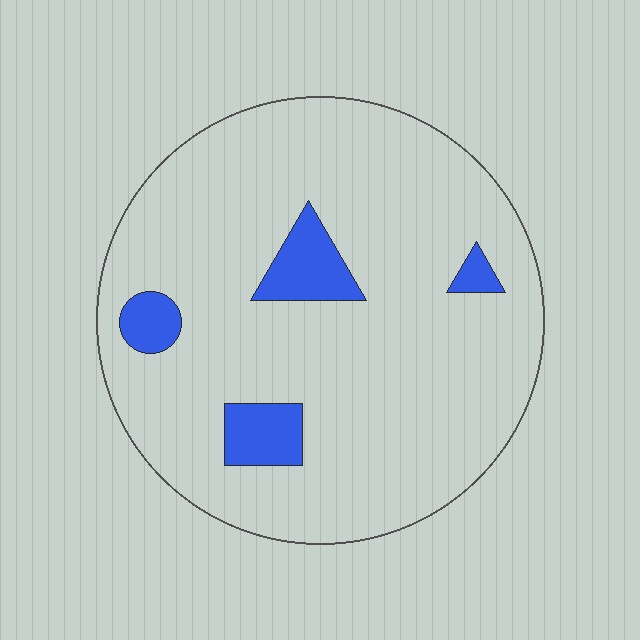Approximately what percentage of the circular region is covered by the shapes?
Approximately 10%.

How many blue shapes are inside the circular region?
4.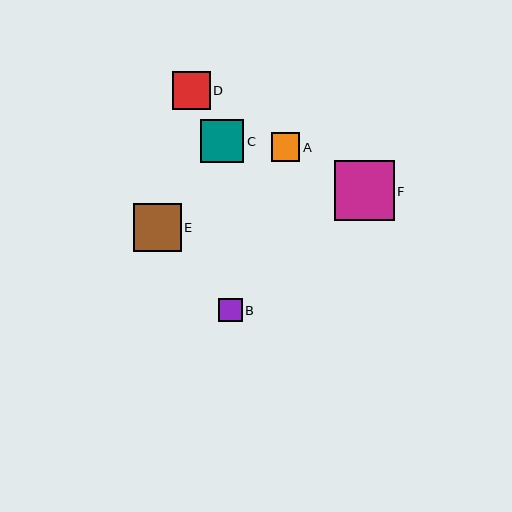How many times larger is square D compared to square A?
Square D is approximately 1.3 times the size of square A.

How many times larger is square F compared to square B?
Square F is approximately 2.5 times the size of square B.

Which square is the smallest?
Square B is the smallest with a size of approximately 24 pixels.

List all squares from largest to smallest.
From largest to smallest: F, E, C, D, A, B.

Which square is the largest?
Square F is the largest with a size of approximately 60 pixels.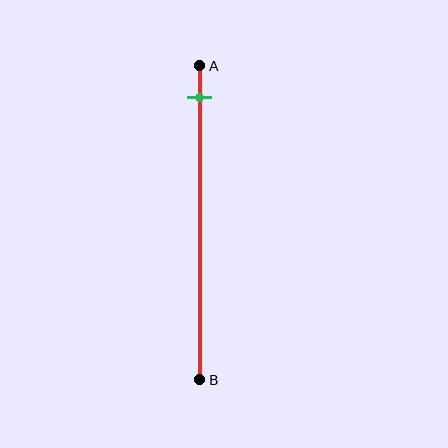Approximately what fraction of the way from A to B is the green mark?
The green mark is approximately 10% of the way from A to B.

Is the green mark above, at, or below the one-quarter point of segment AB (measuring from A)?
The green mark is above the one-quarter point of segment AB.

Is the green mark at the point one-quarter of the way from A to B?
No, the mark is at about 10% from A, not at the 25% one-quarter point.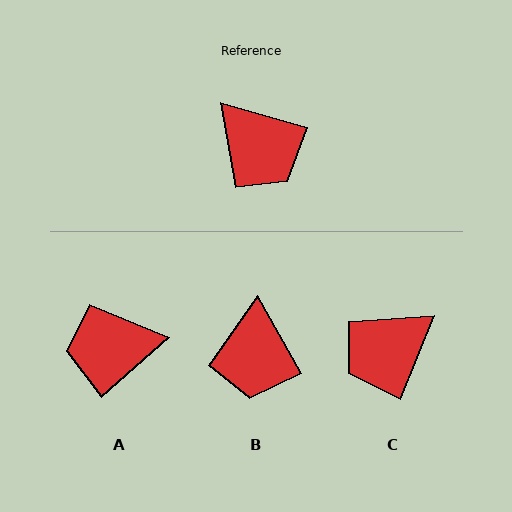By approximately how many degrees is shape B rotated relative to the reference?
Approximately 44 degrees clockwise.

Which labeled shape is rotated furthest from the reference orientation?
A, about 122 degrees away.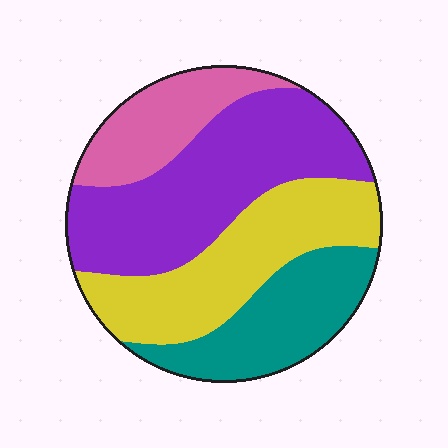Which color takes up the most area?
Purple, at roughly 35%.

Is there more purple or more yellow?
Purple.